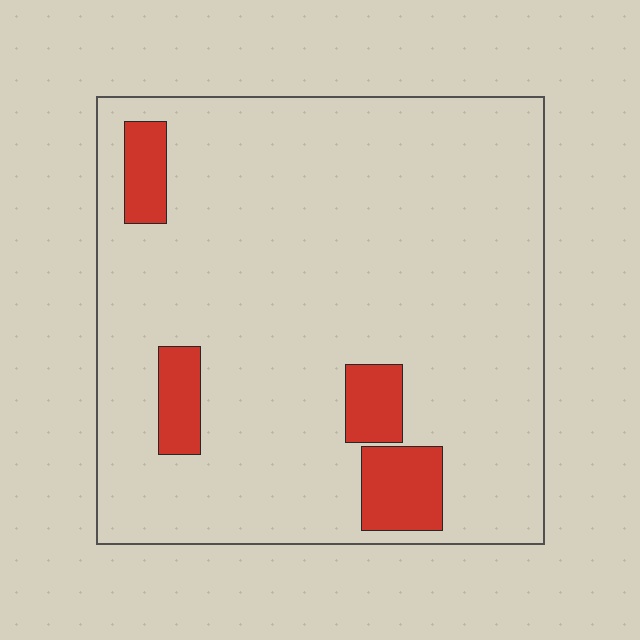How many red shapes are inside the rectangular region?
4.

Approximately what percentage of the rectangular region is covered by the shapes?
Approximately 10%.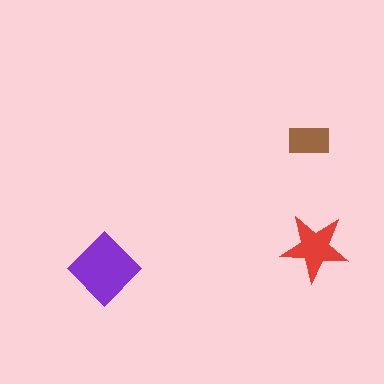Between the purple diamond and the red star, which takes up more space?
The purple diamond.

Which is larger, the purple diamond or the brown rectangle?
The purple diamond.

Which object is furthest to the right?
The red star is rightmost.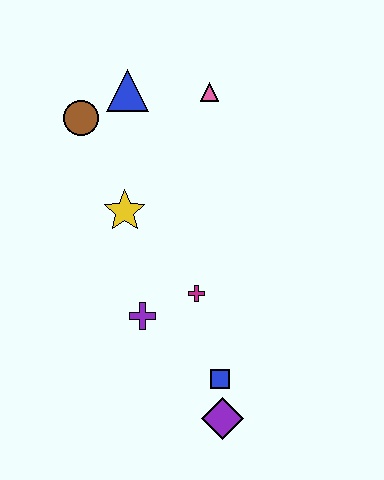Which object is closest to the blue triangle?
The brown circle is closest to the blue triangle.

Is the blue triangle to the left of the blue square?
Yes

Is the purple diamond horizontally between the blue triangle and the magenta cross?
No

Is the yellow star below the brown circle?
Yes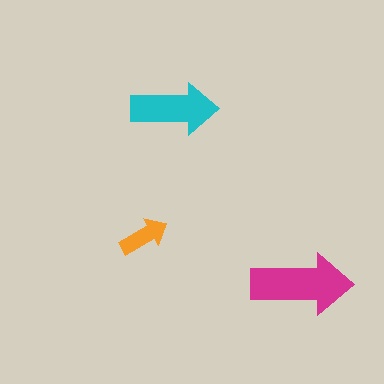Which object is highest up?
The cyan arrow is topmost.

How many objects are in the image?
There are 3 objects in the image.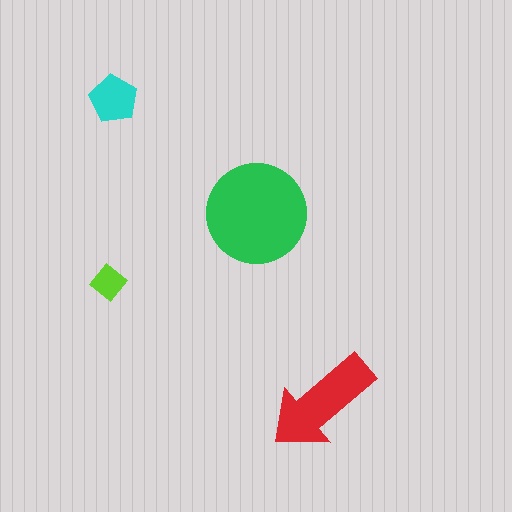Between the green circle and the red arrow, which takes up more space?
The green circle.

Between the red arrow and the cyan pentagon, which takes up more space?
The red arrow.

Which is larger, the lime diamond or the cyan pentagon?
The cyan pentagon.